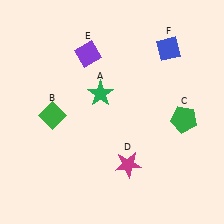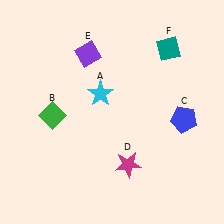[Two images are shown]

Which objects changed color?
A changed from green to cyan. C changed from green to blue. F changed from blue to teal.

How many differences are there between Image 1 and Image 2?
There are 3 differences between the two images.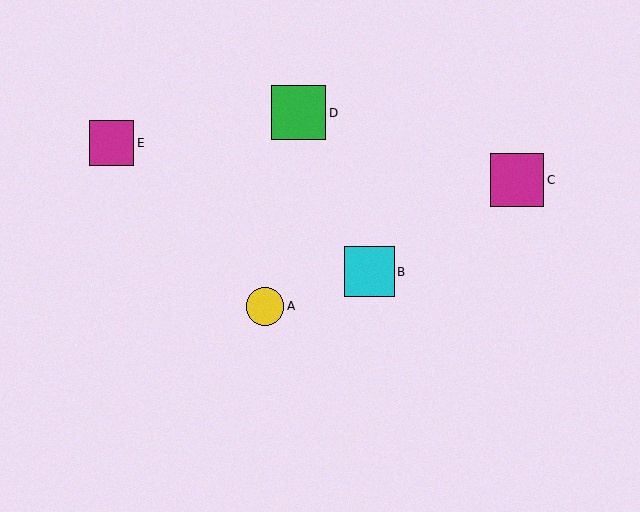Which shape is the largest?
The green square (labeled D) is the largest.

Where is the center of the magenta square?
The center of the magenta square is at (517, 180).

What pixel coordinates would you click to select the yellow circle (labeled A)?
Click at (265, 306) to select the yellow circle A.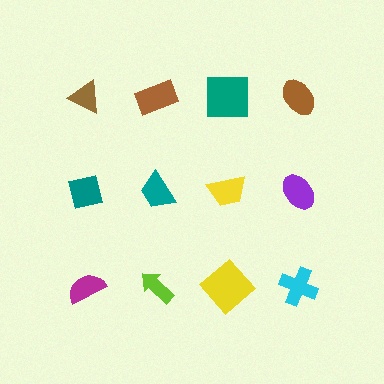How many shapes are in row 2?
4 shapes.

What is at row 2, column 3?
A yellow trapezoid.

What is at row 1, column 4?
A brown ellipse.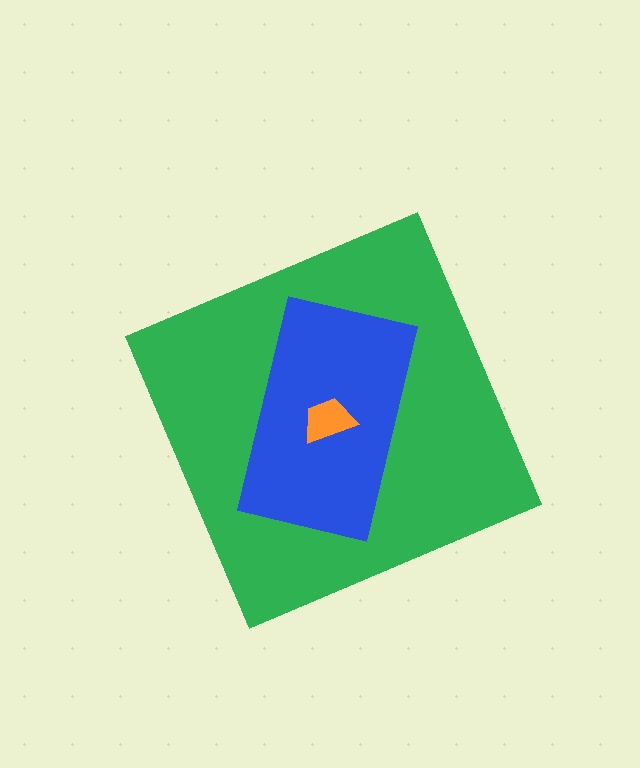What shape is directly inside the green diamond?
The blue rectangle.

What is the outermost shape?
The green diamond.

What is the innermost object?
The orange trapezoid.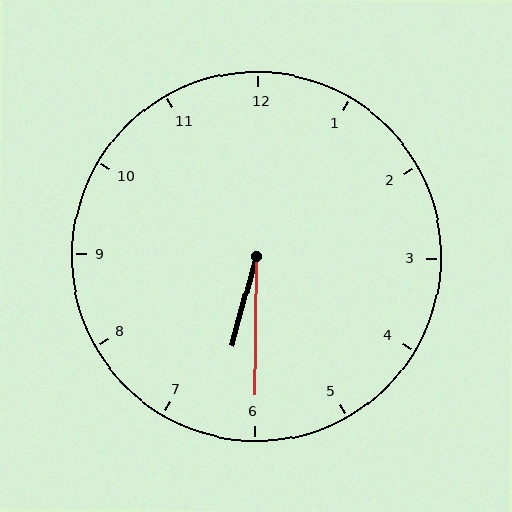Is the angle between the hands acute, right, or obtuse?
It is acute.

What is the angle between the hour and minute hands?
Approximately 15 degrees.